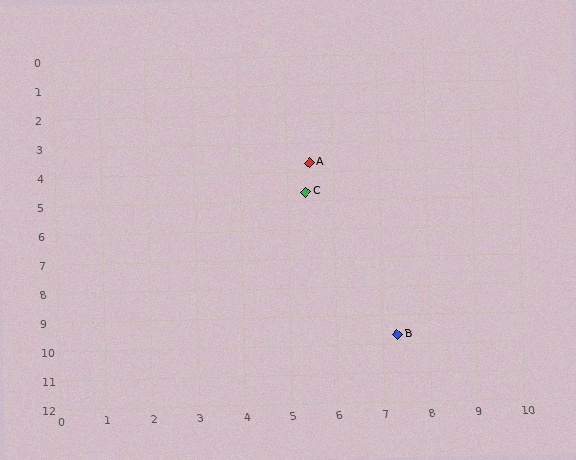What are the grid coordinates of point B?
Point B is at approximately (7.3, 9.7).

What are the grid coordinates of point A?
Point A is at approximately (5.5, 3.7).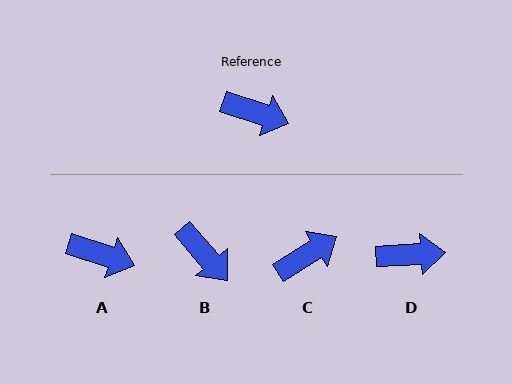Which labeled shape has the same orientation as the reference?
A.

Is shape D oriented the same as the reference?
No, it is off by about 22 degrees.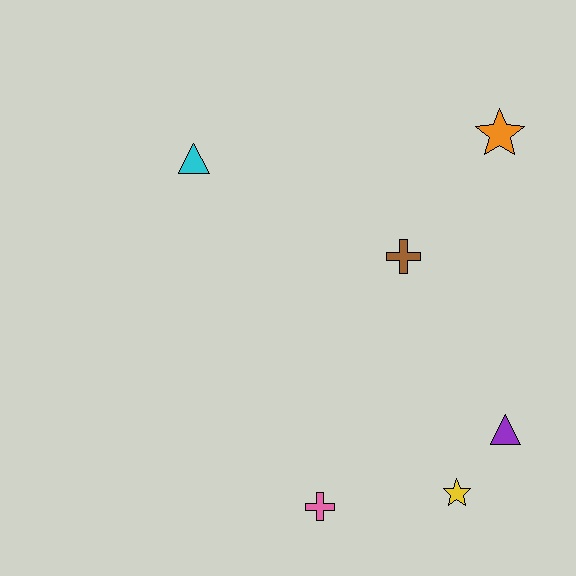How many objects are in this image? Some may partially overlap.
There are 6 objects.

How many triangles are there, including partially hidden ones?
There are 2 triangles.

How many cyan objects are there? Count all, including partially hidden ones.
There is 1 cyan object.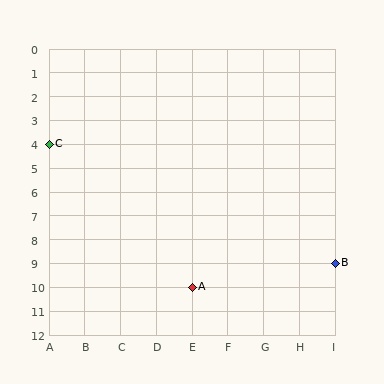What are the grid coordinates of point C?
Point C is at grid coordinates (A, 4).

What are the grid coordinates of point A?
Point A is at grid coordinates (E, 10).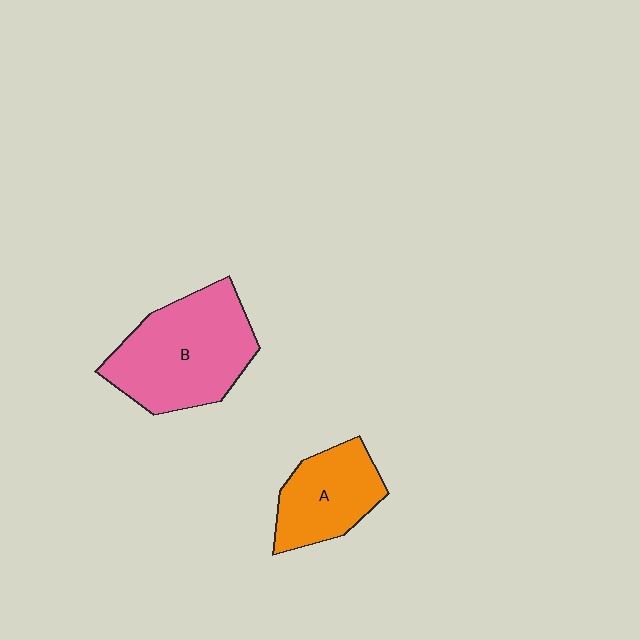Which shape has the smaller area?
Shape A (orange).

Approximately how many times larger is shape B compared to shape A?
Approximately 1.6 times.